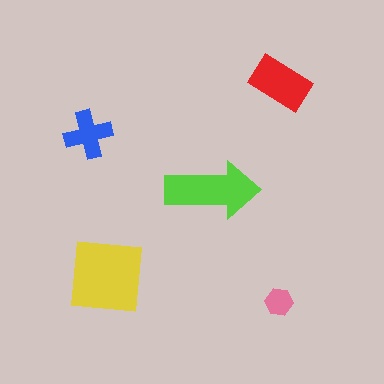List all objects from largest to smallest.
The yellow square, the lime arrow, the red rectangle, the blue cross, the pink hexagon.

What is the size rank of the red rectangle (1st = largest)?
3rd.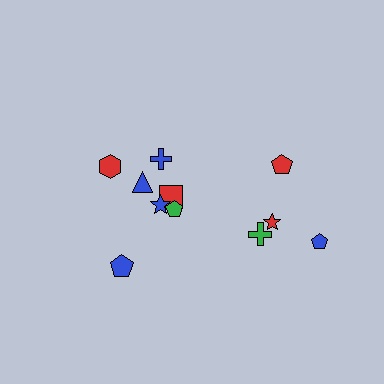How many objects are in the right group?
There are 4 objects.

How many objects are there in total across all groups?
There are 11 objects.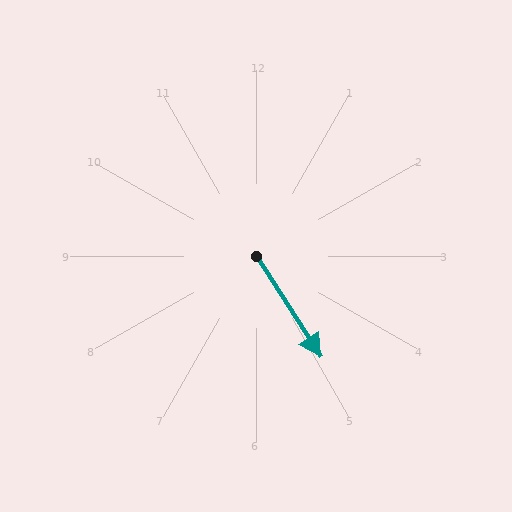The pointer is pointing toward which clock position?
Roughly 5 o'clock.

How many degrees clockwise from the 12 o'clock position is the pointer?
Approximately 147 degrees.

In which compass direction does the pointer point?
Southeast.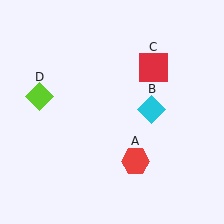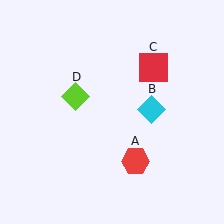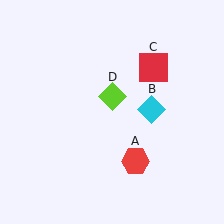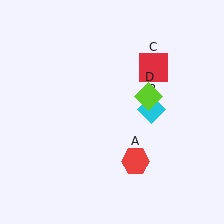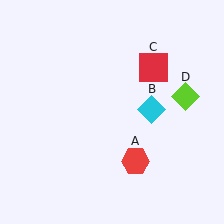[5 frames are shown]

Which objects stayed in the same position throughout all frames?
Red hexagon (object A) and cyan diamond (object B) and red square (object C) remained stationary.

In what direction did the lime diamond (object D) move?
The lime diamond (object D) moved right.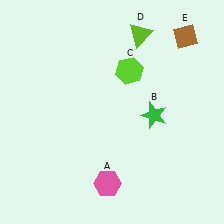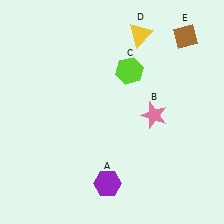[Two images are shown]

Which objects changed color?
A changed from pink to purple. B changed from green to pink. D changed from lime to yellow.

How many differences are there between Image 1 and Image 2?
There are 3 differences between the two images.